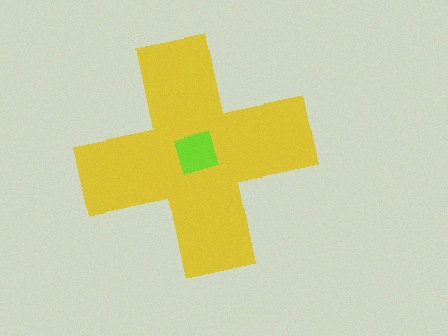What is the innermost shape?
The lime square.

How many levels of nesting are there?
2.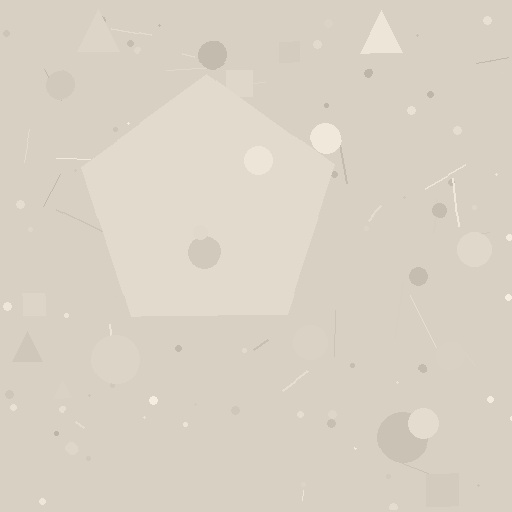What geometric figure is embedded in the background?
A pentagon is embedded in the background.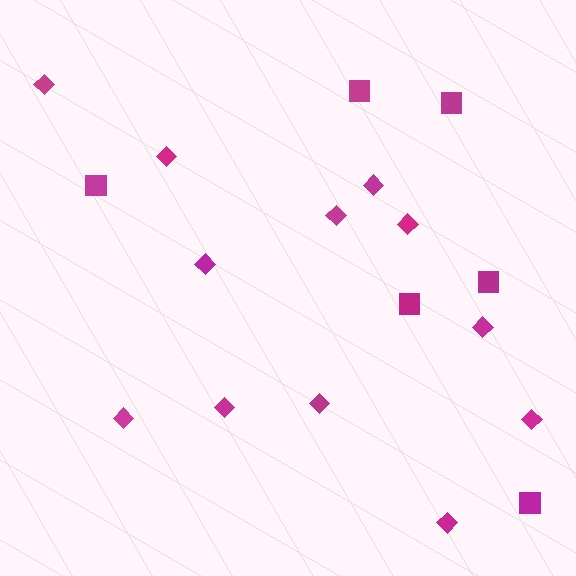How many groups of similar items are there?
There are 2 groups: one group of diamonds (12) and one group of squares (6).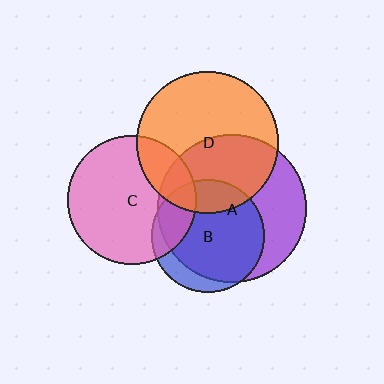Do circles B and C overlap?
Yes.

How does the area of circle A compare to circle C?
Approximately 1.3 times.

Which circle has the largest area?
Circle A (purple).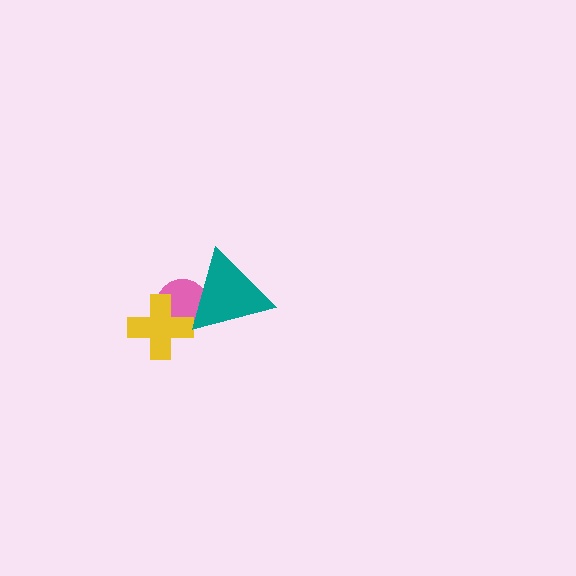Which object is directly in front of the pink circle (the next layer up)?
The yellow cross is directly in front of the pink circle.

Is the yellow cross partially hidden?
No, no other shape covers it.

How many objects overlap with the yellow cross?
1 object overlaps with the yellow cross.